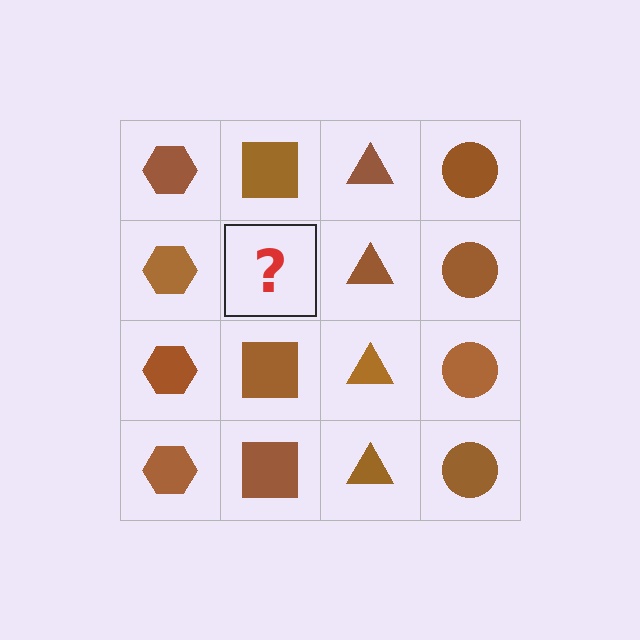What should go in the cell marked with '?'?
The missing cell should contain a brown square.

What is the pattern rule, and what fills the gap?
The rule is that each column has a consistent shape. The gap should be filled with a brown square.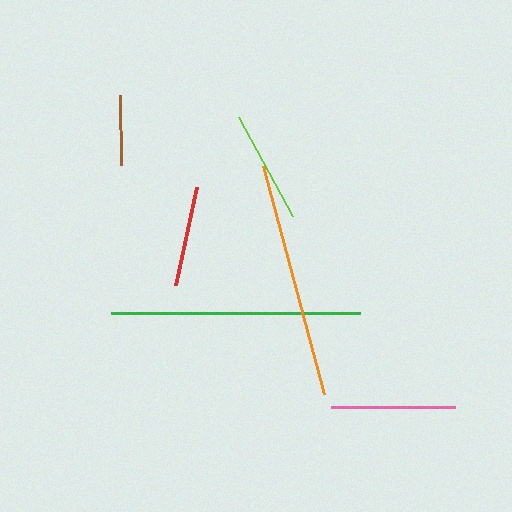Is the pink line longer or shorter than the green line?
The green line is longer than the pink line.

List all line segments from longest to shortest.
From longest to shortest: green, orange, pink, lime, red, brown.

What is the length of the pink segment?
The pink segment is approximately 124 pixels long.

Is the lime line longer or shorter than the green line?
The green line is longer than the lime line.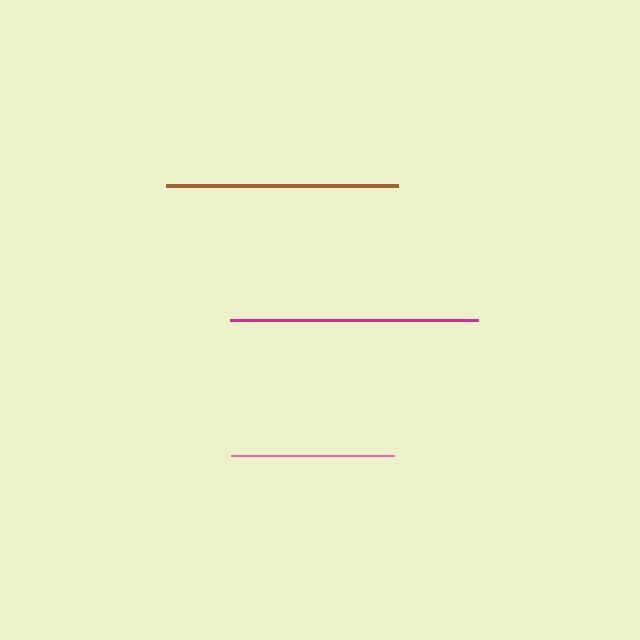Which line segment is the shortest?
The pink line is the shortest at approximately 164 pixels.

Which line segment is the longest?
The magenta line is the longest at approximately 248 pixels.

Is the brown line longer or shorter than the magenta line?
The magenta line is longer than the brown line.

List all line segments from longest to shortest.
From longest to shortest: magenta, brown, pink.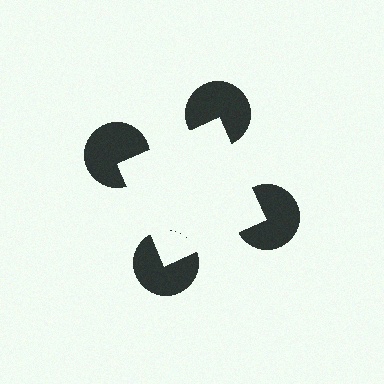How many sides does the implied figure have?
4 sides.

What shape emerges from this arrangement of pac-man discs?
An illusory square — its edges are inferred from the aligned wedge cuts in the pac-man discs, not physically drawn.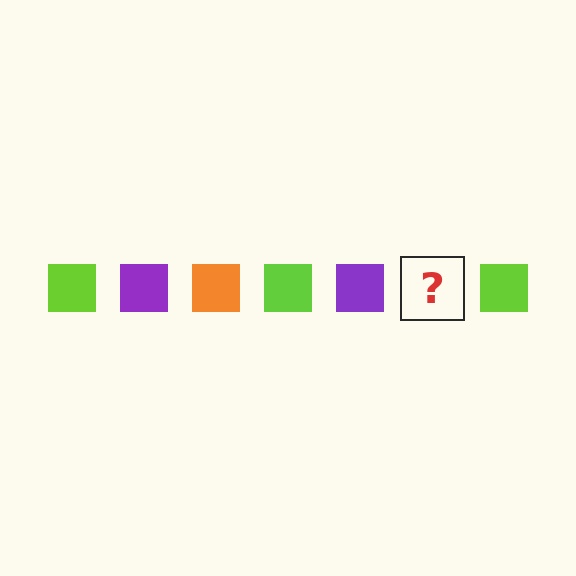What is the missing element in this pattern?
The missing element is an orange square.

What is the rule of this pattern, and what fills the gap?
The rule is that the pattern cycles through lime, purple, orange squares. The gap should be filled with an orange square.